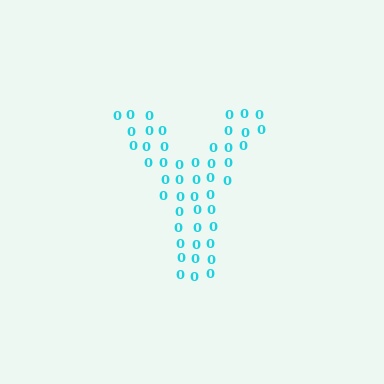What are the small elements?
The small elements are digit 0's.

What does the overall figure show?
The overall figure shows the letter Y.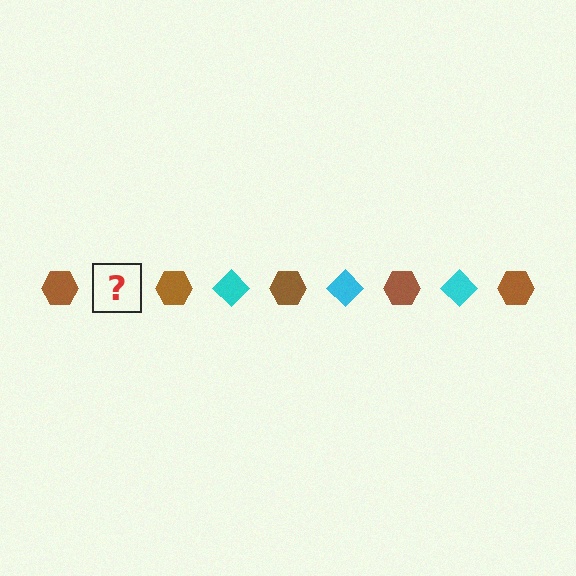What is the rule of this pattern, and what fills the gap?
The rule is that the pattern alternates between brown hexagon and cyan diamond. The gap should be filled with a cyan diamond.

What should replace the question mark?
The question mark should be replaced with a cyan diamond.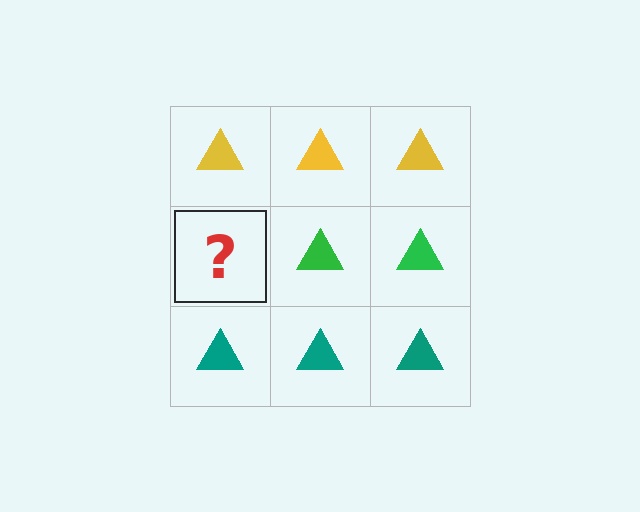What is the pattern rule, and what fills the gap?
The rule is that each row has a consistent color. The gap should be filled with a green triangle.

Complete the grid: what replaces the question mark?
The question mark should be replaced with a green triangle.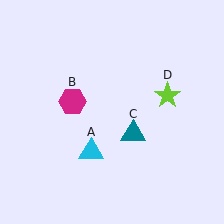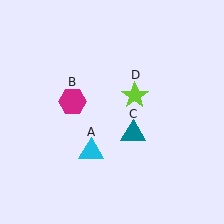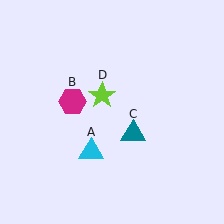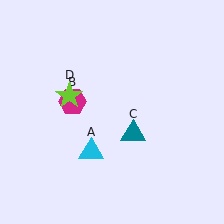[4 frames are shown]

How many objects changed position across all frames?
1 object changed position: lime star (object D).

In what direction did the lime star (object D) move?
The lime star (object D) moved left.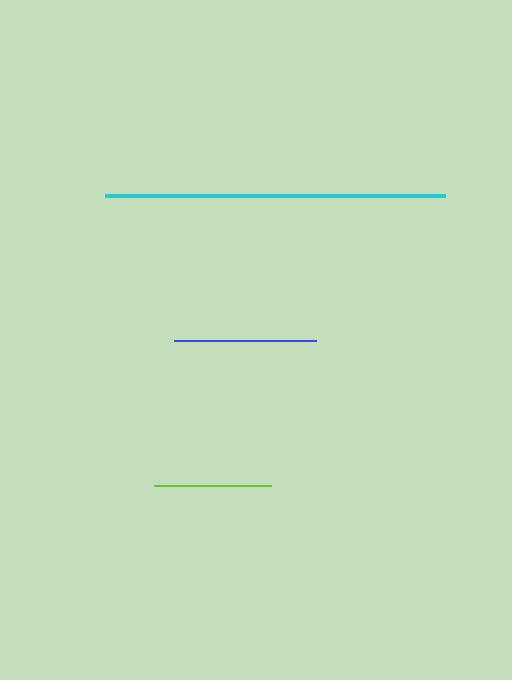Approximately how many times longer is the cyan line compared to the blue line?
The cyan line is approximately 2.4 times the length of the blue line.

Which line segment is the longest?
The cyan line is the longest at approximately 340 pixels.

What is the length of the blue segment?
The blue segment is approximately 142 pixels long.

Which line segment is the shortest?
The lime line is the shortest at approximately 117 pixels.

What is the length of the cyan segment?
The cyan segment is approximately 340 pixels long.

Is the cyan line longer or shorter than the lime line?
The cyan line is longer than the lime line.